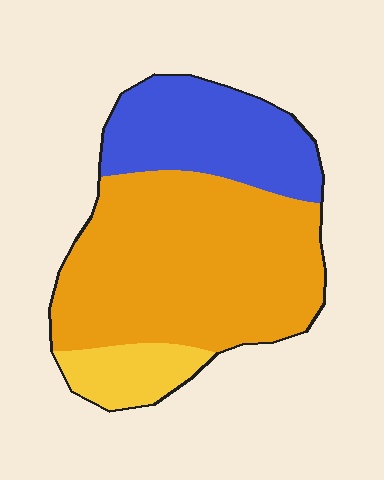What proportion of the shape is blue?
Blue takes up about one quarter (1/4) of the shape.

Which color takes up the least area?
Yellow, at roughly 10%.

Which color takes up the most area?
Orange, at roughly 60%.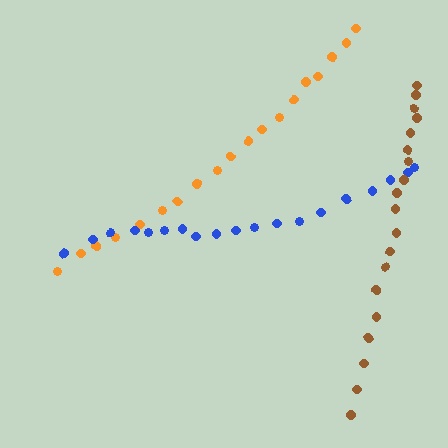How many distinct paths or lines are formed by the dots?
There are 3 distinct paths.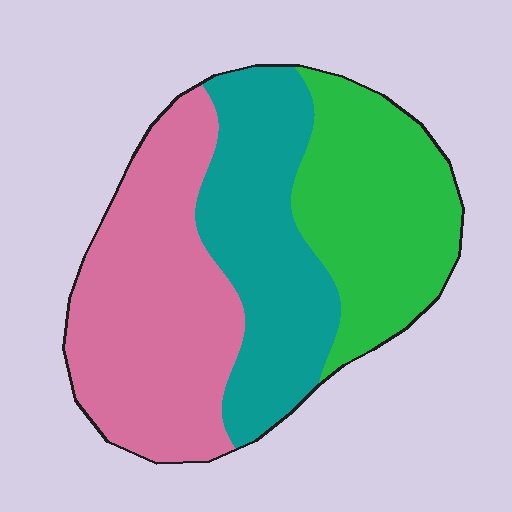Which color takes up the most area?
Pink, at roughly 40%.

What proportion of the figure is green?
Green covers about 30% of the figure.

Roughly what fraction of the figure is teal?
Teal covers roughly 30% of the figure.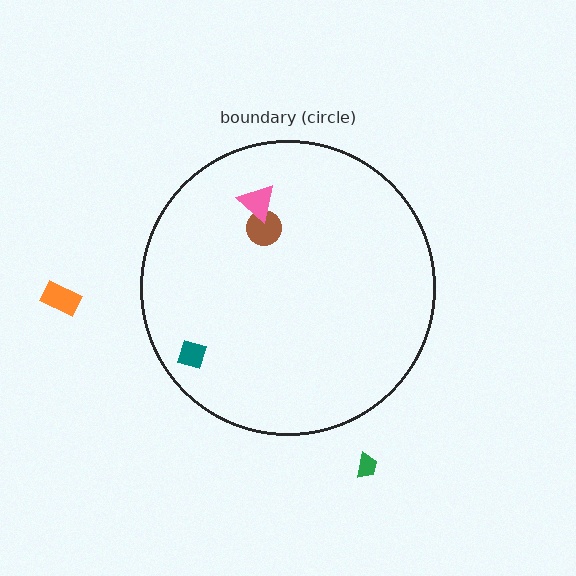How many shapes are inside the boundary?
3 inside, 2 outside.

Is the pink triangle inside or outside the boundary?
Inside.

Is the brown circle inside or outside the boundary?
Inside.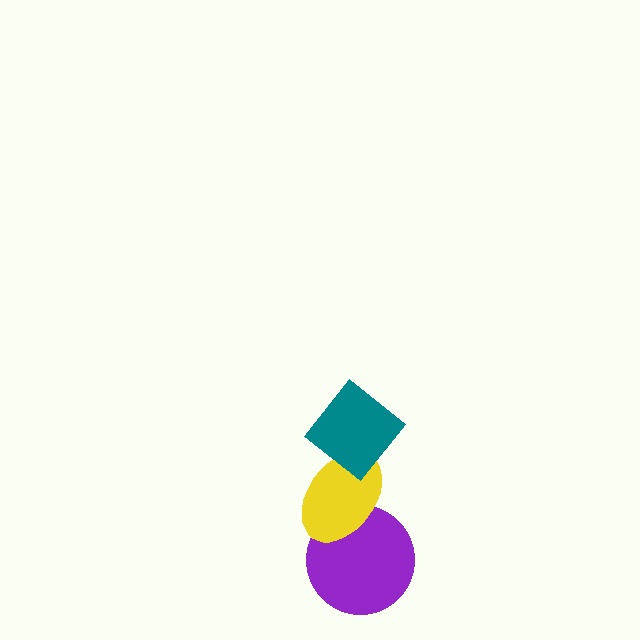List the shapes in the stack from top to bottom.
From top to bottom: the teal diamond, the yellow ellipse, the purple circle.